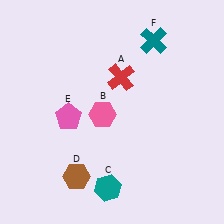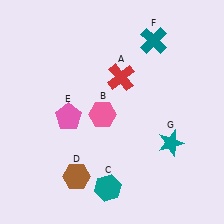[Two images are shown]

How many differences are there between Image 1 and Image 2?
There is 1 difference between the two images.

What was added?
A teal star (G) was added in Image 2.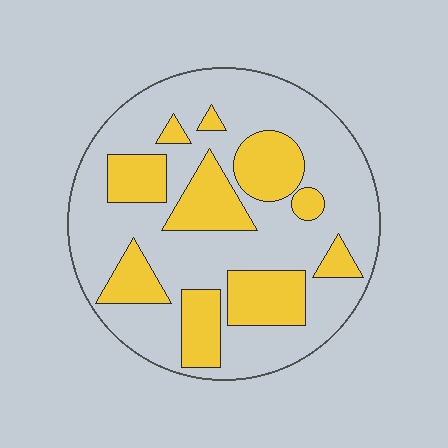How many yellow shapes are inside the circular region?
10.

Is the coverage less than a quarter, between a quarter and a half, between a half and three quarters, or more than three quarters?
Between a quarter and a half.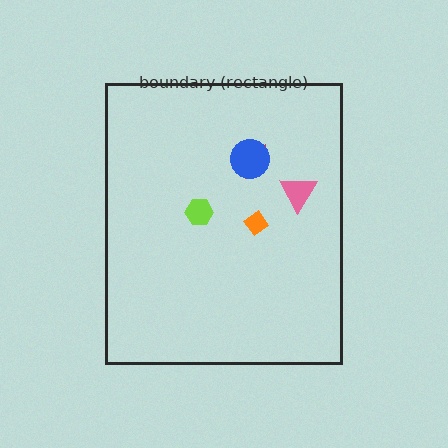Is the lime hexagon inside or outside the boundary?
Inside.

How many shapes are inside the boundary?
5 inside, 0 outside.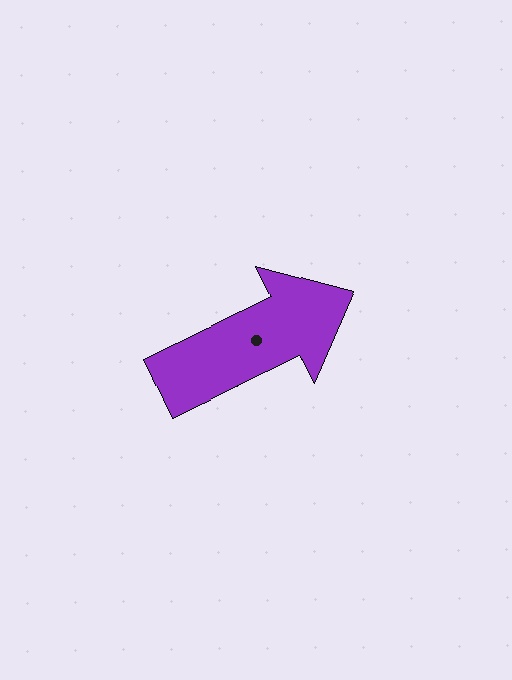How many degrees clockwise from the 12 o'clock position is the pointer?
Approximately 64 degrees.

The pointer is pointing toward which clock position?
Roughly 2 o'clock.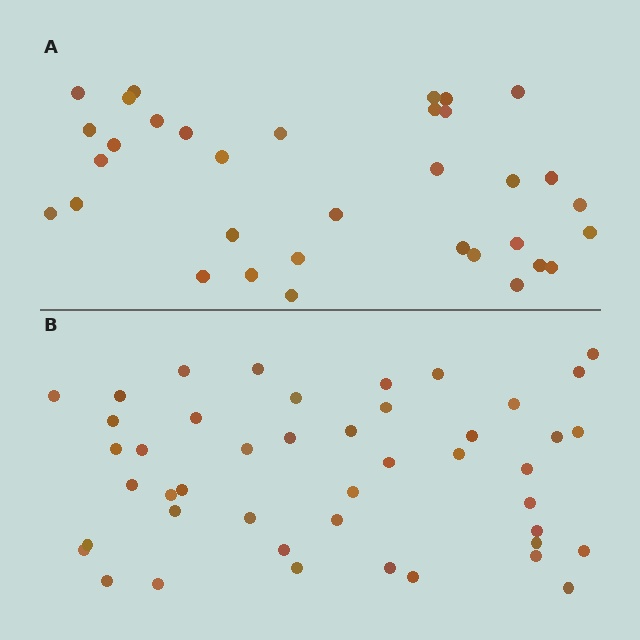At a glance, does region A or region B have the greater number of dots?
Region B (the bottom region) has more dots.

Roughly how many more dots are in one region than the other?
Region B has roughly 12 or so more dots than region A.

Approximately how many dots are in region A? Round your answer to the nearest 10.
About 30 dots. (The exact count is 34, which rounds to 30.)